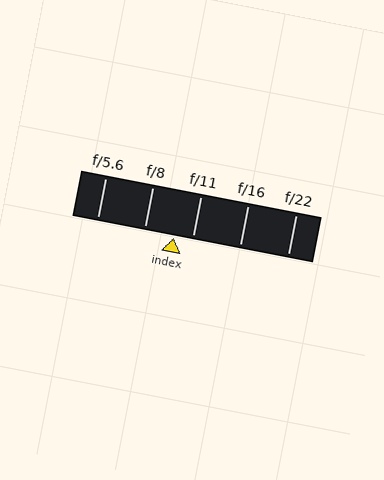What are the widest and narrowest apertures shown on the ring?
The widest aperture shown is f/5.6 and the narrowest is f/22.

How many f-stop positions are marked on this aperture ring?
There are 5 f-stop positions marked.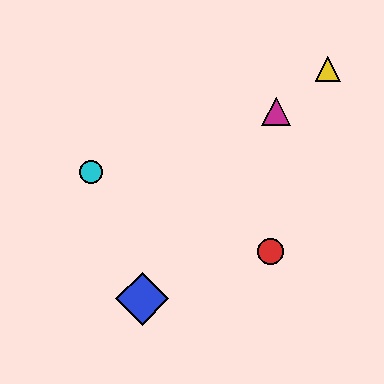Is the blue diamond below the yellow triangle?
Yes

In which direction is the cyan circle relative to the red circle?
The cyan circle is to the left of the red circle.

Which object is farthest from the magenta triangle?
The blue diamond is farthest from the magenta triangle.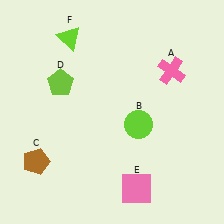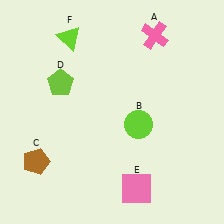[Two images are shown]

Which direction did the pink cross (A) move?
The pink cross (A) moved up.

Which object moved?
The pink cross (A) moved up.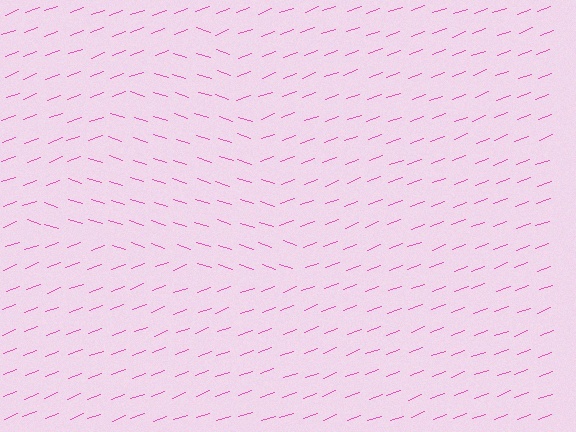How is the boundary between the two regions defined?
The boundary is defined purely by a change in line orientation (approximately 39 degrees difference). All lines are the same color and thickness.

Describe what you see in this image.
The image is filled with small pink line segments. A triangle region in the image has lines oriented differently from the surrounding lines, creating a visible texture boundary.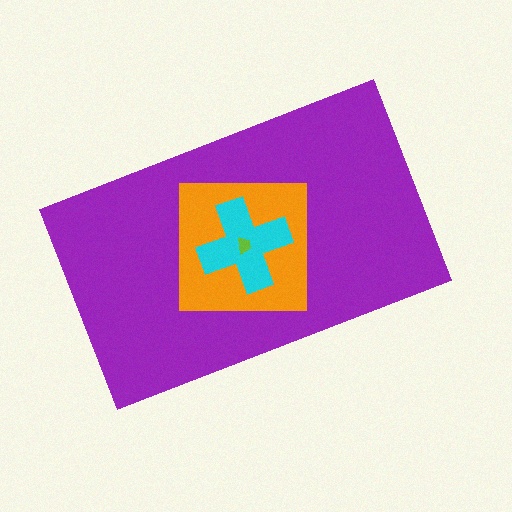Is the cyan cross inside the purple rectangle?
Yes.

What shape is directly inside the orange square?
The cyan cross.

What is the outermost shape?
The purple rectangle.